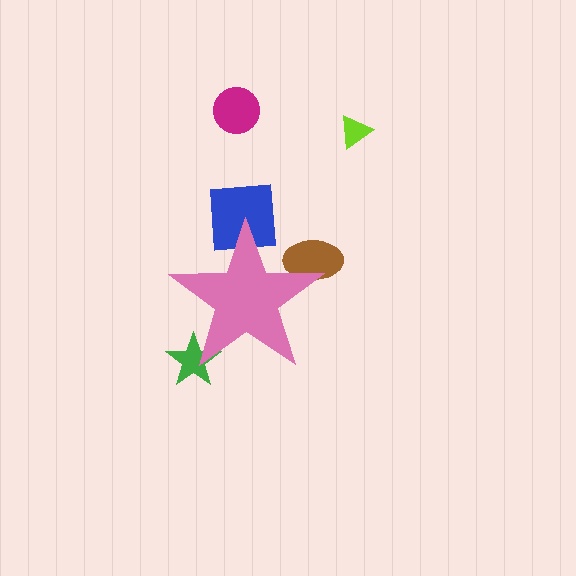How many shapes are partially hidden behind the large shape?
3 shapes are partially hidden.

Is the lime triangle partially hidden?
No, the lime triangle is fully visible.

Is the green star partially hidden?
Yes, the green star is partially hidden behind the pink star.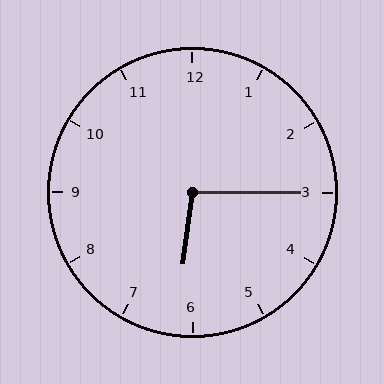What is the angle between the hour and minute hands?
Approximately 98 degrees.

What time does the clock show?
6:15.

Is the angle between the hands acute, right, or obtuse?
It is obtuse.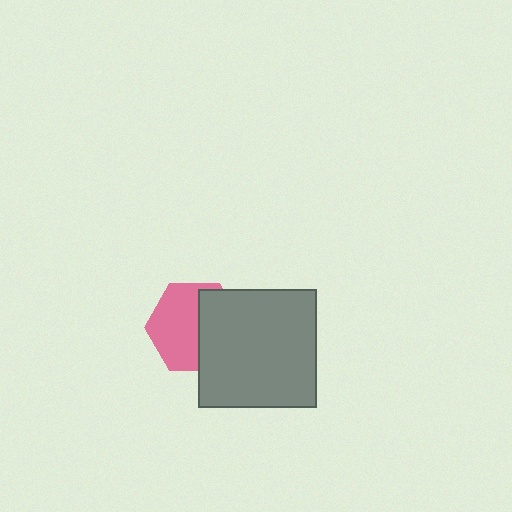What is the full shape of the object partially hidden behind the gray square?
The partially hidden object is a pink hexagon.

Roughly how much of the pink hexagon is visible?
About half of it is visible (roughly 56%).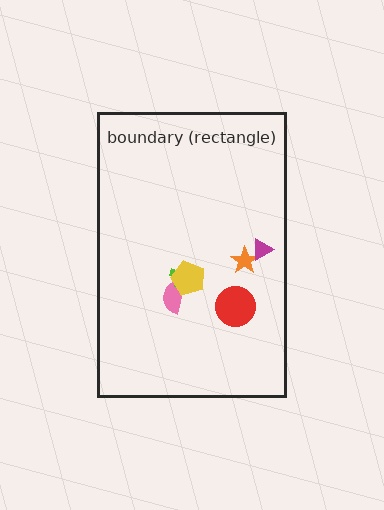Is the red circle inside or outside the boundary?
Inside.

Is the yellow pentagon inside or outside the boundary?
Inside.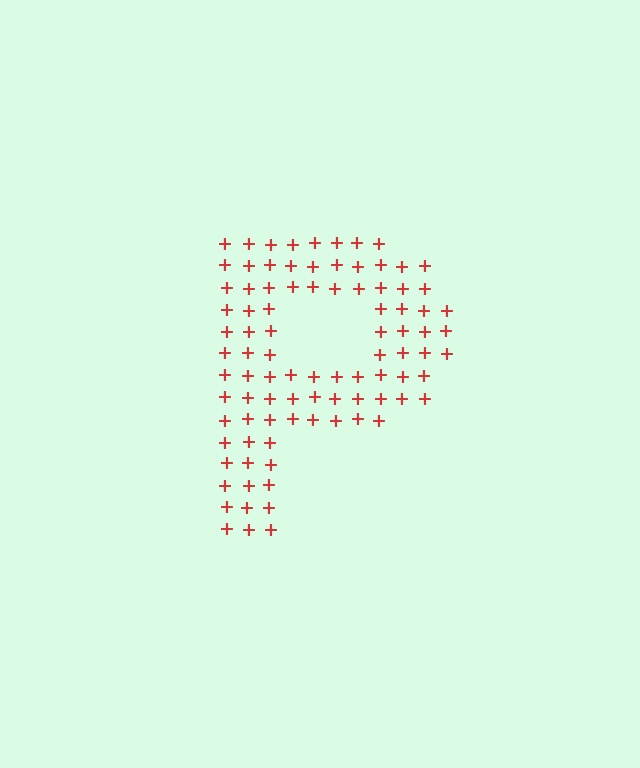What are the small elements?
The small elements are plus signs.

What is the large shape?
The large shape is the letter P.